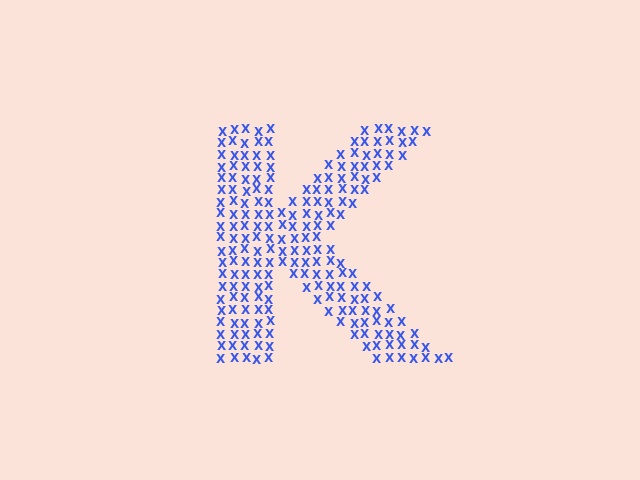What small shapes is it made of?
It is made of small letter X's.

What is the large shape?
The large shape is the letter K.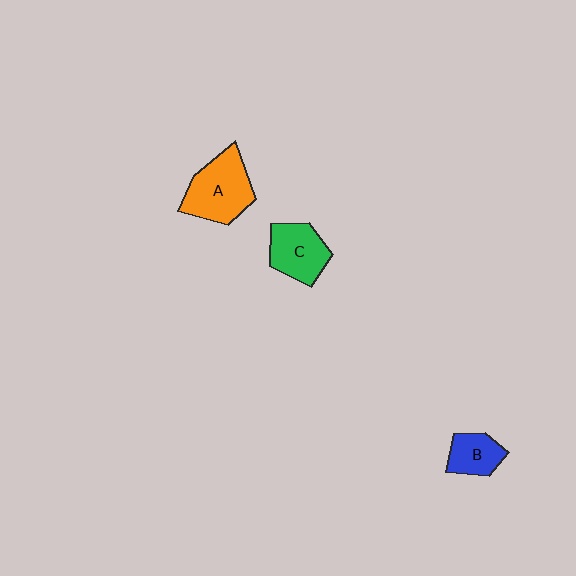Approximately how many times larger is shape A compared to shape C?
Approximately 1.3 times.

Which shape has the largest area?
Shape A (orange).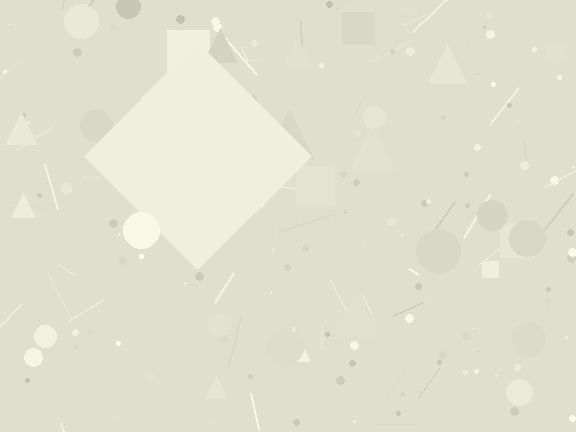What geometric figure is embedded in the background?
A diamond is embedded in the background.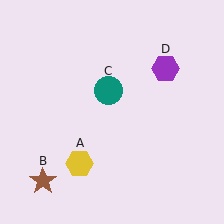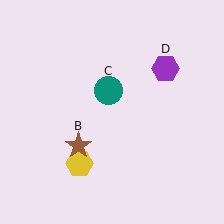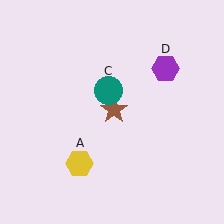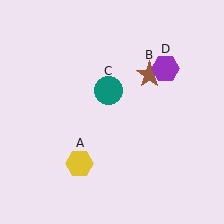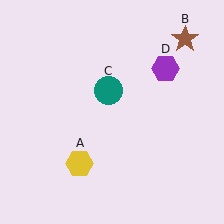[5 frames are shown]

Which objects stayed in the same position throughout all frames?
Yellow hexagon (object A) and teal circle (object C) and purple hexagon (object D) remained stationary.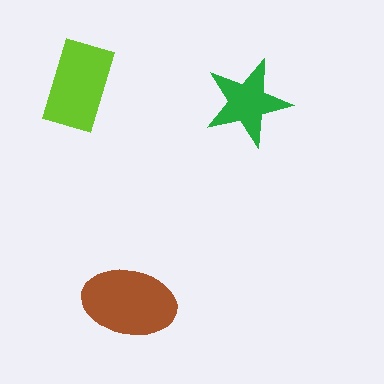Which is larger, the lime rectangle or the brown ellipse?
The brown ellipse.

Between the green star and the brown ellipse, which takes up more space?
The brown ellipse.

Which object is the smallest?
The green star.